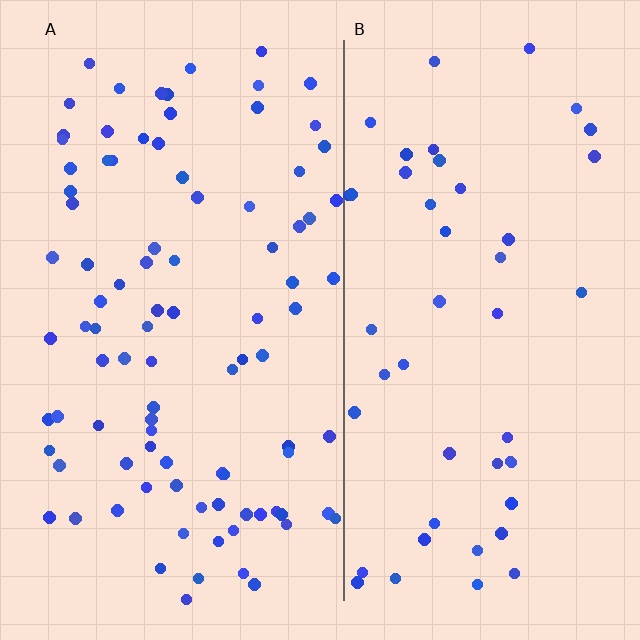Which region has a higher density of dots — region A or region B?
A (the left).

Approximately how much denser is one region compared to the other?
Approximately 2.0× — region A over region B.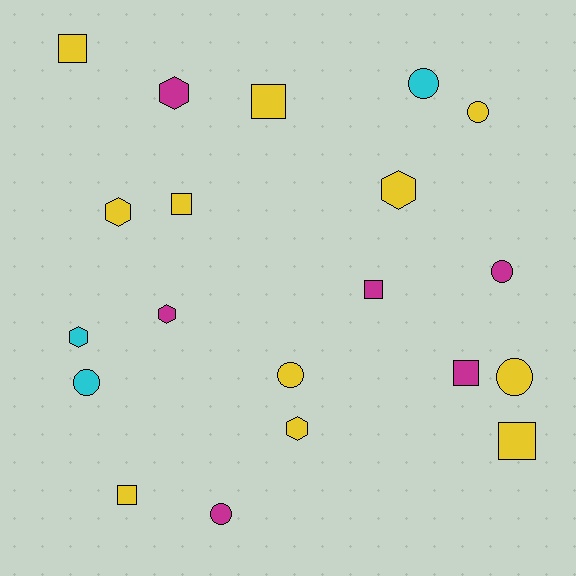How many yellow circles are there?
There are 3 yellow circles.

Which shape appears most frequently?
Square, with 7 objects.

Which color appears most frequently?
Yellow, with 11 objects.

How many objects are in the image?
There are 20 objects.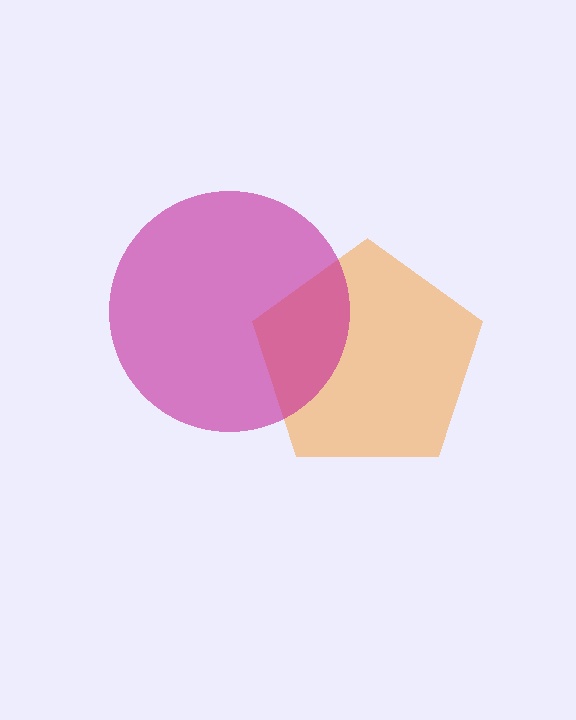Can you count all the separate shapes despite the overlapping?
Yes, there are 2 separate shapes.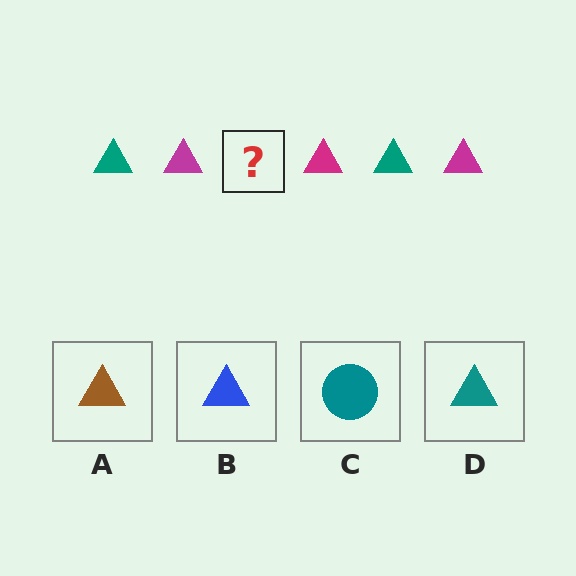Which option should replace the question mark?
Option D.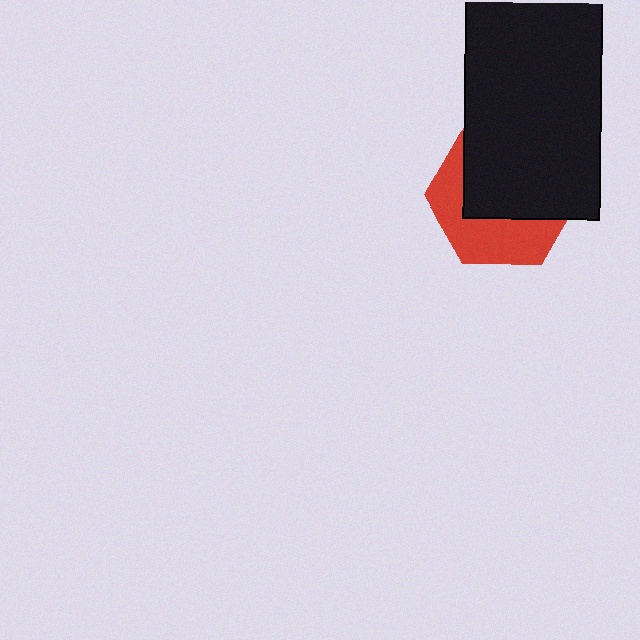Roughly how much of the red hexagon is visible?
A small part of it is visible (roughly 42%).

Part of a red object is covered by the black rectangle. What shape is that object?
It is a hexagon.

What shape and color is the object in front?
The object in front is a black rectangle.